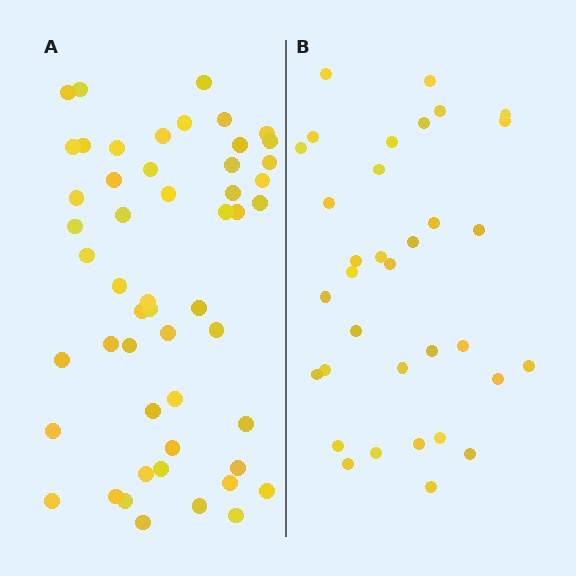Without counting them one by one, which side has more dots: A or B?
Region A (the left region) has more dots.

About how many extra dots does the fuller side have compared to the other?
Region A has approximately 20 more dots than region B.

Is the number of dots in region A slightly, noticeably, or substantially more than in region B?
Region A has substantially more. The ratio is roughly 1.5 to 1.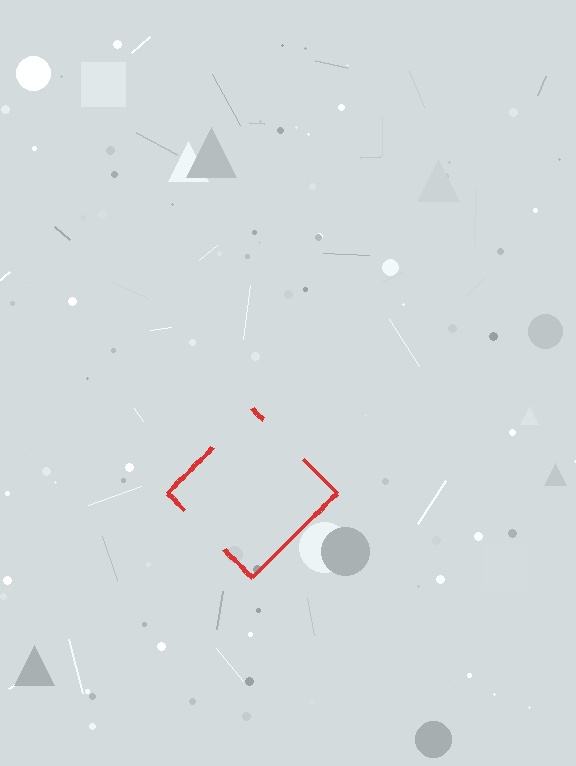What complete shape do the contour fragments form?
The contour fragments form a diamond.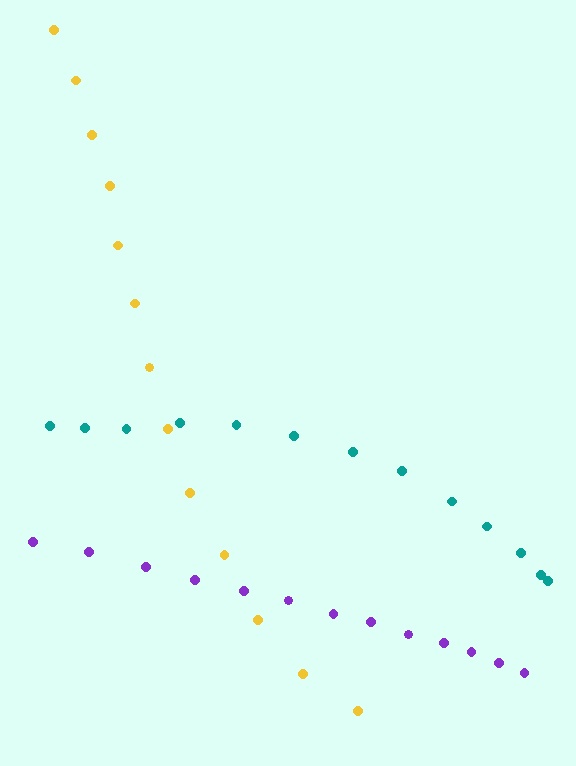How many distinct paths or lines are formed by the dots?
There are 3 distinct paths.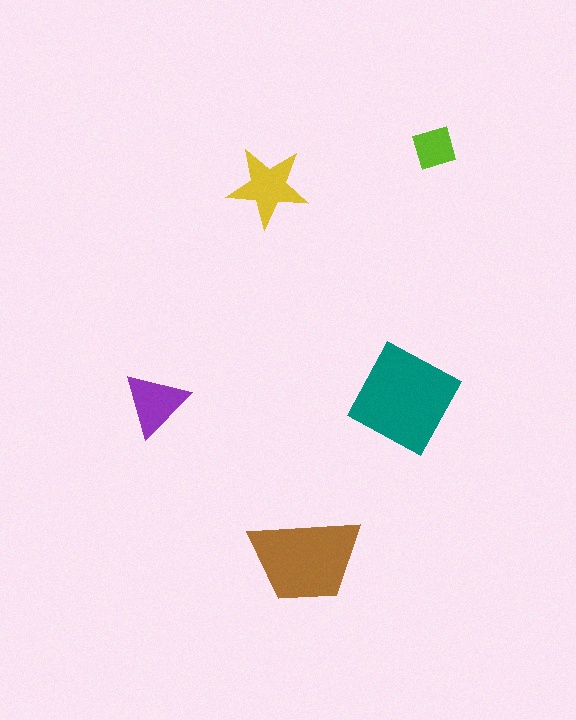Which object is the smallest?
The lime square.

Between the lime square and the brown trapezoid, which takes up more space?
The brown trapezoid.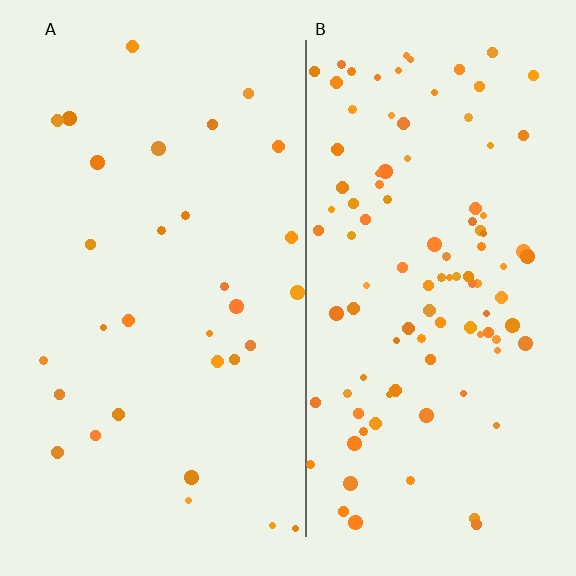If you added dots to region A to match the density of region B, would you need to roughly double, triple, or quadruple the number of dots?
Approximately triple.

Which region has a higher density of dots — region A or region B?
B (the right).